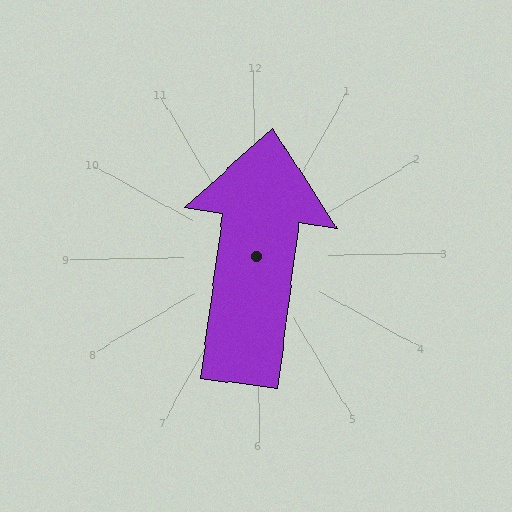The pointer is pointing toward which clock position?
Roughly 12 o'clock.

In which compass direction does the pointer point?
North.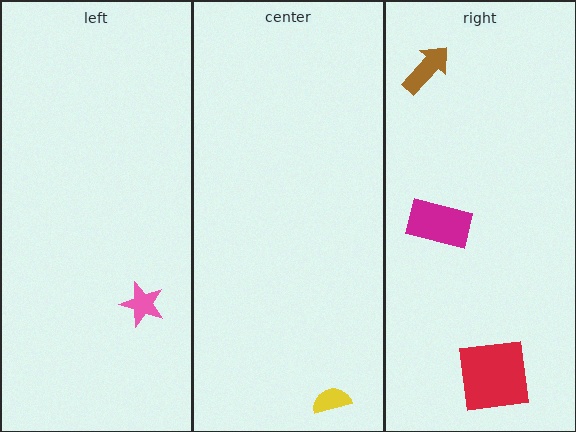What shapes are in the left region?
The pink star.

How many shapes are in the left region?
1.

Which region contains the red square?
The right region.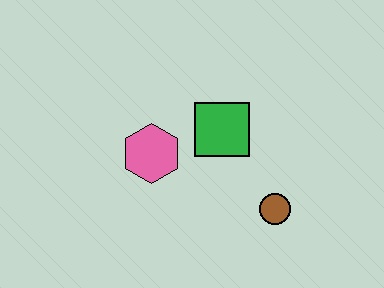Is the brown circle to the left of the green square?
No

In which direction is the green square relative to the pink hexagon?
The green square is to the right of the pink hexagon.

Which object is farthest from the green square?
The brown circle is farthest from the green square.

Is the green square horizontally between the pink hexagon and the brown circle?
Yes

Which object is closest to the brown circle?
The green square is closest to the brown circle.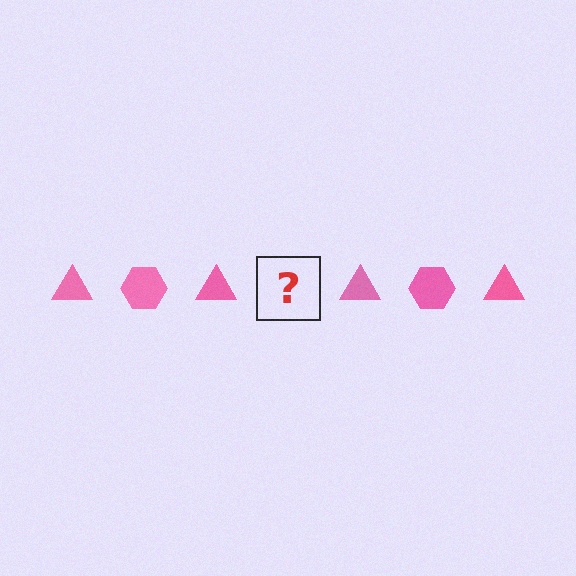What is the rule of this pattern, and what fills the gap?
The rule is that the pattern cycles through triangle, hexagon shapes in pink. The gap should be filled with a pink hexagon.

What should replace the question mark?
The question mark should be replaced with a pink hexagon.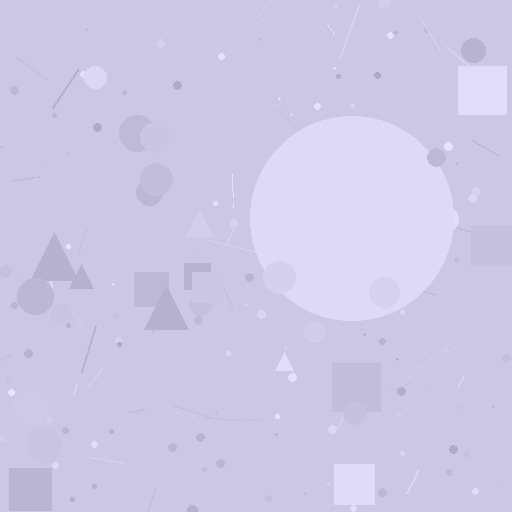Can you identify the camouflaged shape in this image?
The camouflaged shape is a circle.